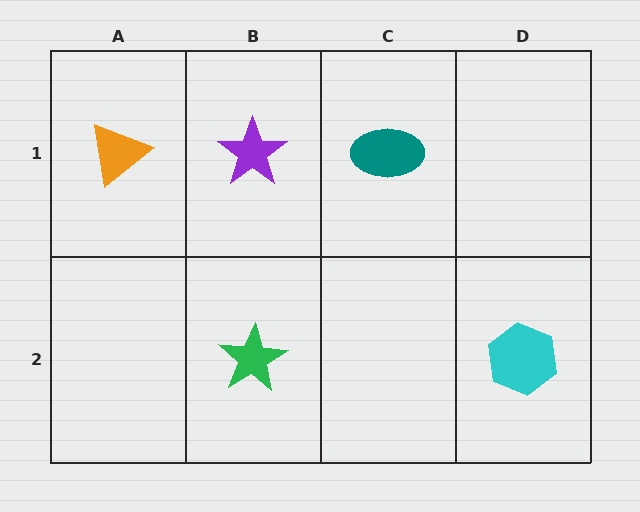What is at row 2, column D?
A cyan hexagon.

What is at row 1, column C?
A teal ellipse.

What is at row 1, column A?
An orange triangle.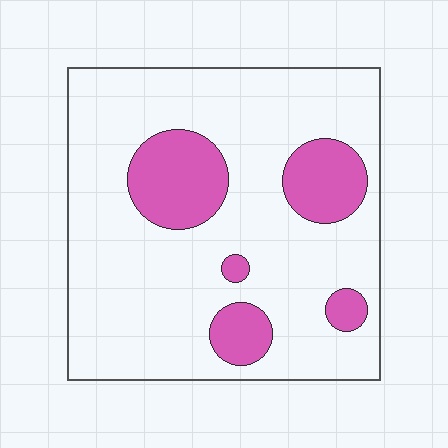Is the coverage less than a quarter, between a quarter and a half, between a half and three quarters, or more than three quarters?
Less than a quarter.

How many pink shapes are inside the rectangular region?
5.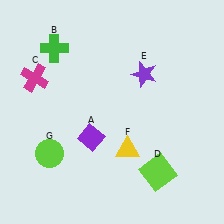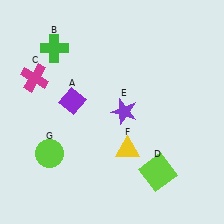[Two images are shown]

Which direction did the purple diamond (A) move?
The purple diamond (A) moved up.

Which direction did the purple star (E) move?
The purple star (E) moved down.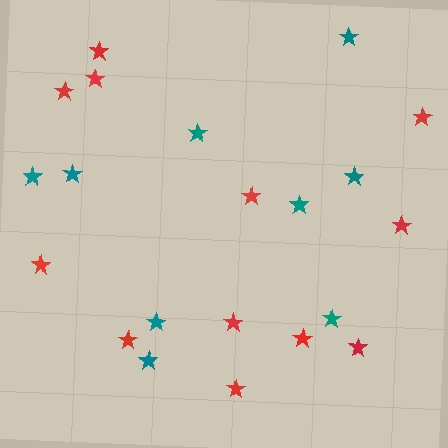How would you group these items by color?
There are 2 groups: one group of teal stars (9) and one group of red stars (12).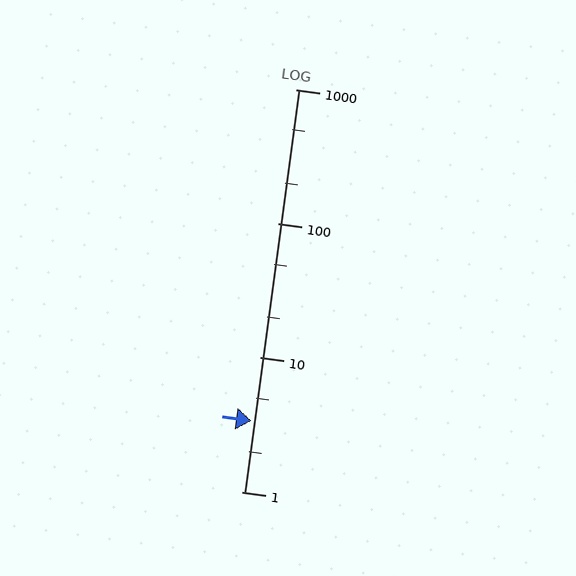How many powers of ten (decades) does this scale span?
The scale spans 3 decades, from 1 to 1000.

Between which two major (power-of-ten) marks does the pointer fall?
The pointer is between 1 and 10.